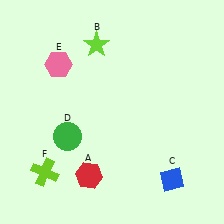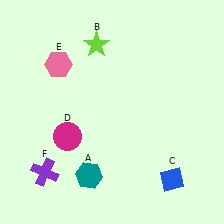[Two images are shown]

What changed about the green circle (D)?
In Image 1, D is green. In Image 2, it changed to magenta.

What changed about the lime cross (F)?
In Image 1, F is lime. In Image 2, it changed to purple.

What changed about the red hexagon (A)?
In Image 1, A is red. In Image 2, it changed to teal.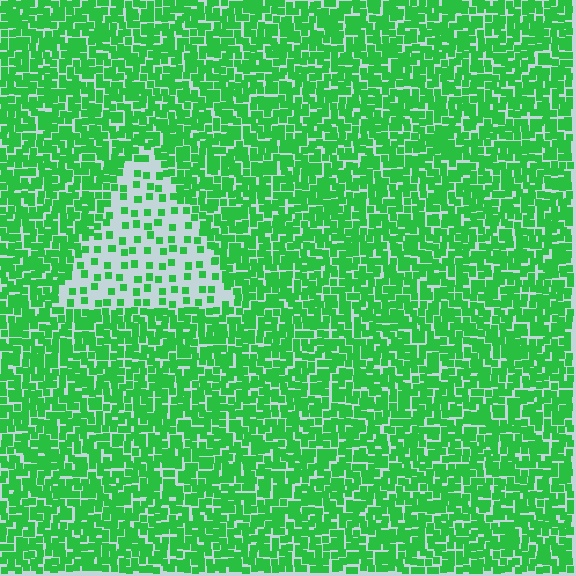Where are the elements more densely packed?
The elements are more densely packed outside the triangle boundary.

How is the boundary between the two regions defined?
The boundary is defined by a change in element density (approximately 3.1x ratio). All elements are the same color, size, and shape.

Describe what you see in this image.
The image contains small green elements arranged at two different densities. A triangle-shaped region is visible where the elements are less densely packed than the surrounding area.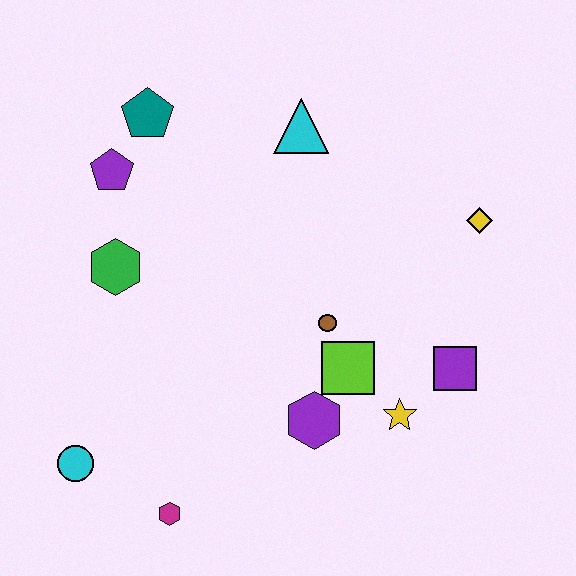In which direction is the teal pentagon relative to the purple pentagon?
The teal pentagon is above the purple pentagon.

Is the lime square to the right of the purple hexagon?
Yes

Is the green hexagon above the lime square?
Yes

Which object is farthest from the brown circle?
The cyan circle is farthest from the brown circle.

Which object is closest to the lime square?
The brown circle is closest to the lime square.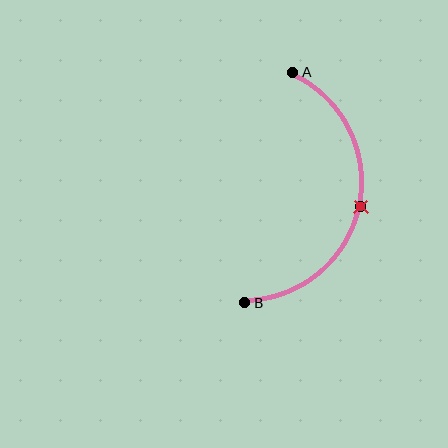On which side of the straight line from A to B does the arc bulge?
The arc bulges to the right of the straight line connecting A and B.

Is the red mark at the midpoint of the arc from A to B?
Yes. The red mark lies on the arc at equal arc-length from both A and B — it is the arc midpoint.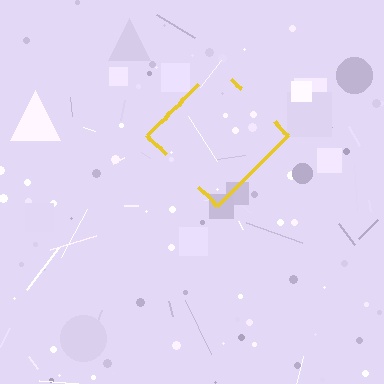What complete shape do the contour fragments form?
The contour fragments form a diamond.